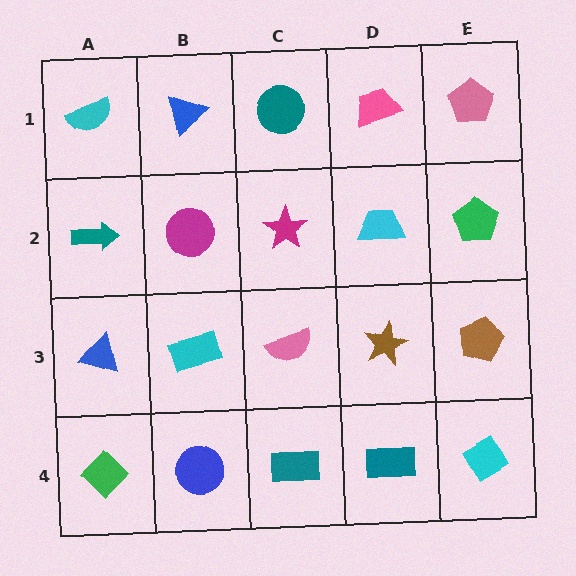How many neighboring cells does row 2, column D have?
4.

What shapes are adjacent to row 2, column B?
A blue triangle (row 1, column B), a cyan rectangle (row 3, column B), a teal arrow (row 2, column A), a magenta star (row 2, column C).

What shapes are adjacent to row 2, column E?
A pink pentagon (row 1, column E), a brown pentagon (row 3, column E), a cyan trapezoid (row 2, column D).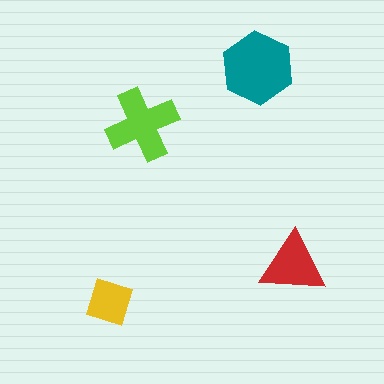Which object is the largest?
The teal hexagon.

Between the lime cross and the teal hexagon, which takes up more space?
The teal hexagon.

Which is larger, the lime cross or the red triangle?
The lime cross.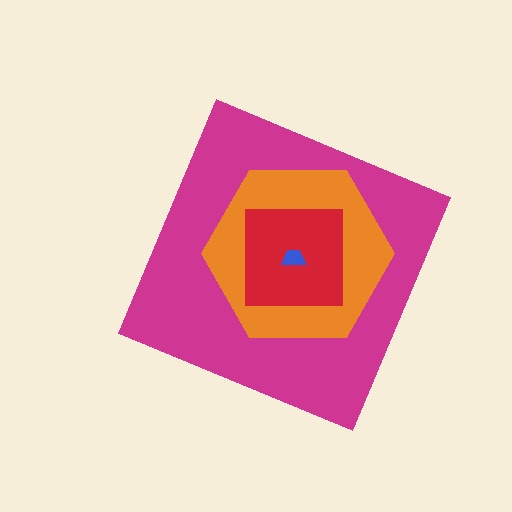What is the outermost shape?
The magenta diamond.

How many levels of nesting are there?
4.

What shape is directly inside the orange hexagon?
The red square.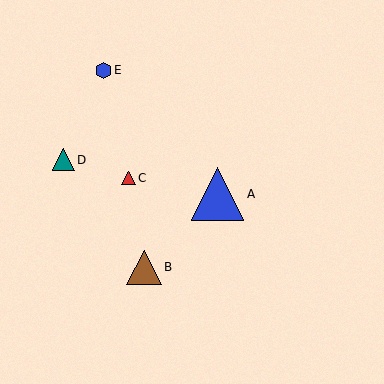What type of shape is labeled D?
Shape D is a teal triangle.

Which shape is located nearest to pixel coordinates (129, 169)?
The red triangle (labeled C) at (128, 178) is nearest to that location.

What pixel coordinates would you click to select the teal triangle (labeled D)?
Click at (63, 160) to select the teal triangle D.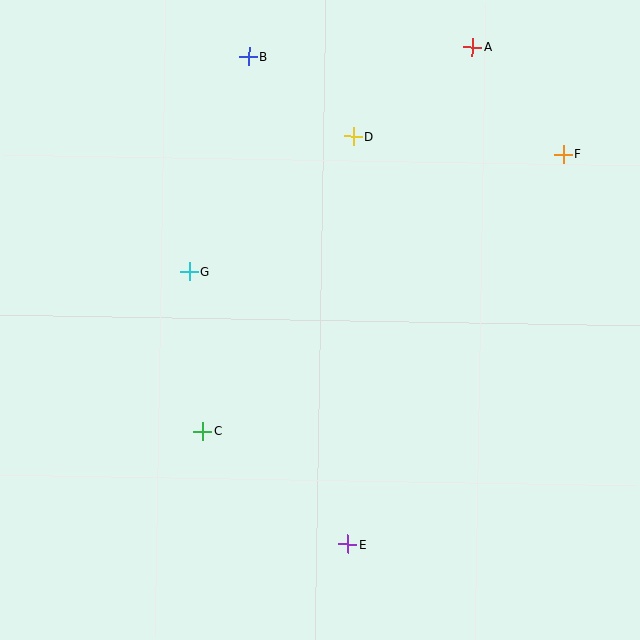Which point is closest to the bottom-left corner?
Point C is closest to the bottom-left corner.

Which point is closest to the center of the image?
Point G at (189, 272) is closest to the center.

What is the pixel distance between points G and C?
The distance between G and C is 160 pixels.